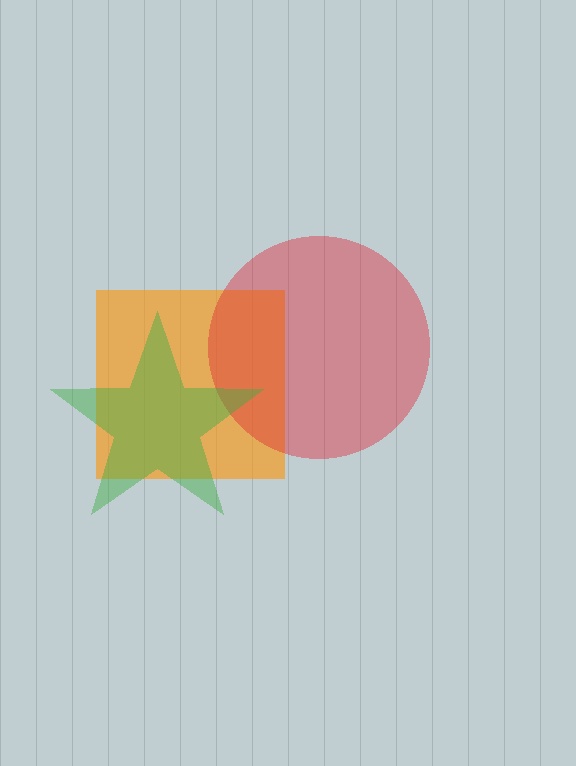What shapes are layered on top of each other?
The layered shapes are: an orange square, a red circle, a green star.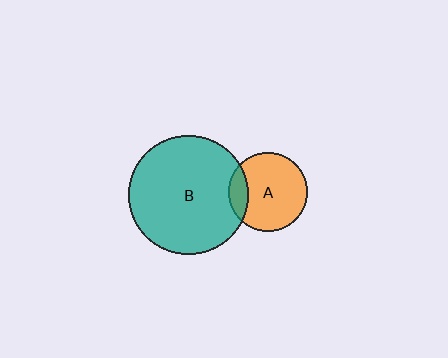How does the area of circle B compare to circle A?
Approximately 2.3 times.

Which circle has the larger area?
Circle B (teal).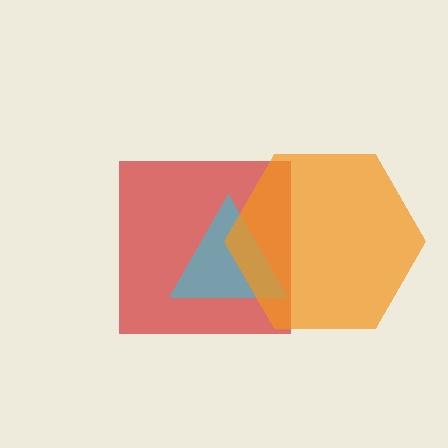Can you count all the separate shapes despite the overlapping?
Yes, there are 3 separate shapes.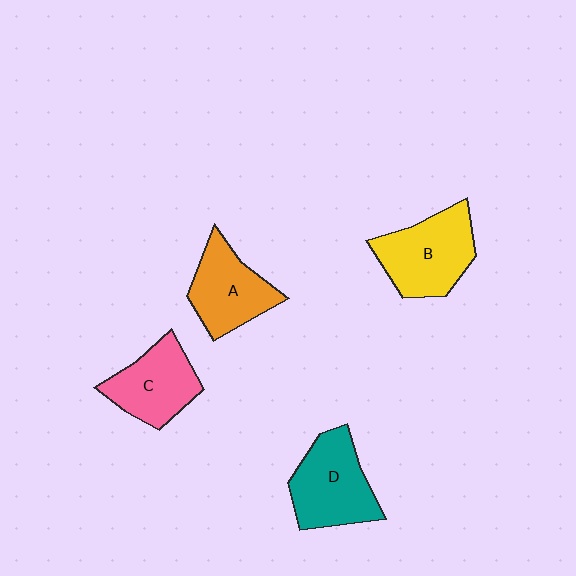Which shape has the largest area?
Shape B (yellow).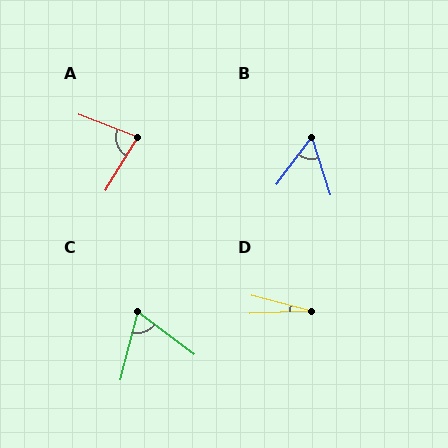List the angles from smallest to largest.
D (17°), B (54°), C (67°), A (80°).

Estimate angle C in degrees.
Approximately 67 degrees.